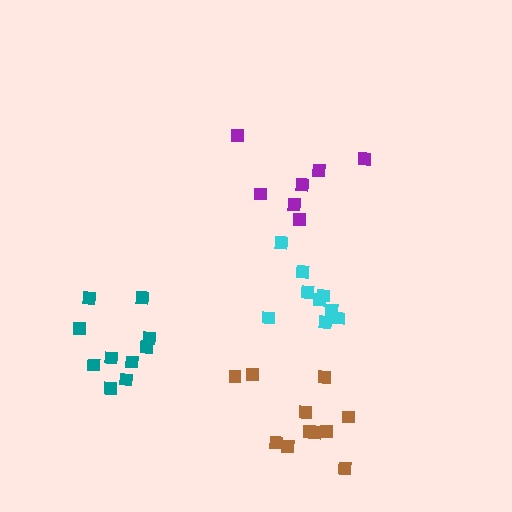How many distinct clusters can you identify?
There are 4 distinct clusters.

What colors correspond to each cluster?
The clusters are colored: purple, cyan, brown, teal.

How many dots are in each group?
Group 1: 7 dots, Group 2: 9 dots, Group 3: 11 dots, Group 4: 10 dots (37 total).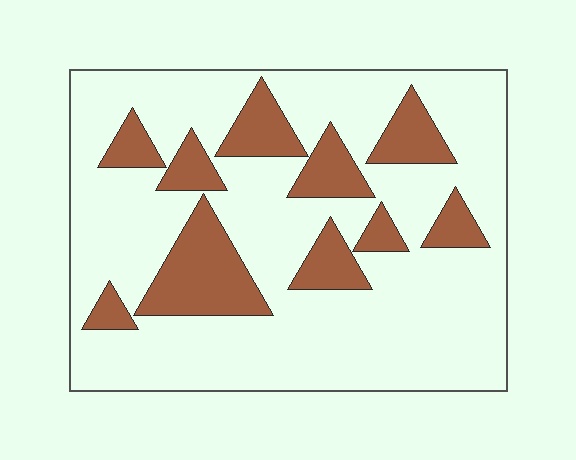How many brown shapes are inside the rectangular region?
10.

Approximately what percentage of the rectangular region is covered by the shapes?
Approximately 25%.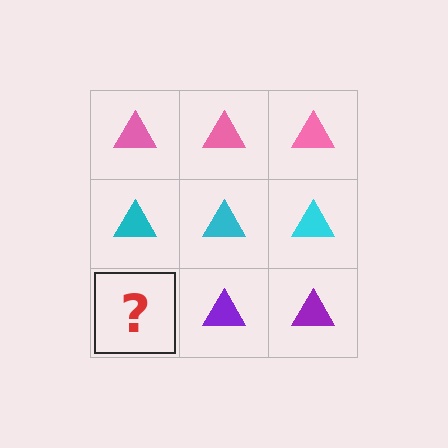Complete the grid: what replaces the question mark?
The question mark should be replaced with a purple triangle.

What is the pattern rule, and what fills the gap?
The rule is that each row has a consistent color. The gap should be filled with a purple triangle.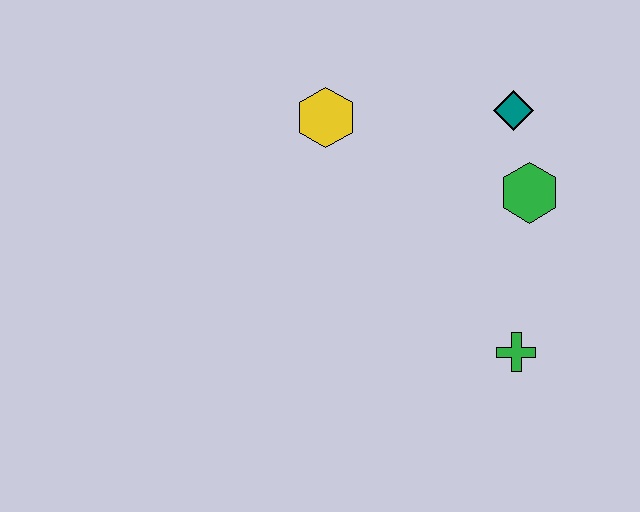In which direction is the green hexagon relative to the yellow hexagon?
The green hexagon is to the right of the yellow hexagon.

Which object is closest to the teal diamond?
The green hexagon is closest to the teal diamond.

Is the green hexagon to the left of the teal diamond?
No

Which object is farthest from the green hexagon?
The yellow hexagon is farthest from the green hexagon.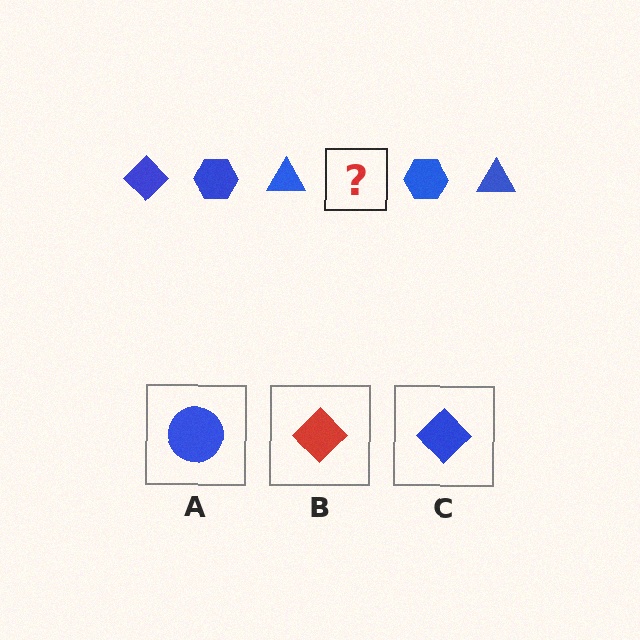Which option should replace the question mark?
Option C.